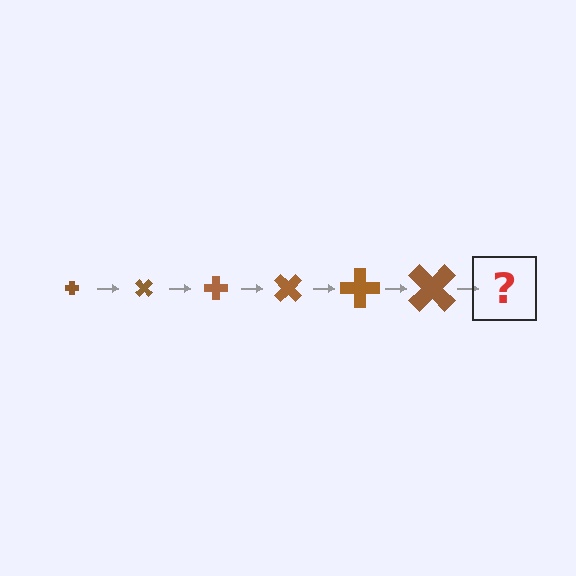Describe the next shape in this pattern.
It should be a cross, larger than the previous one and rotated 270 degrees from the start.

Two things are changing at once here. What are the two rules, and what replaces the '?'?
The two rules are that the cross grows larger each step and it rotates 45 degrees each step. The '?' should be a cross, larger than the previous one and rotated 270 degrees from the start.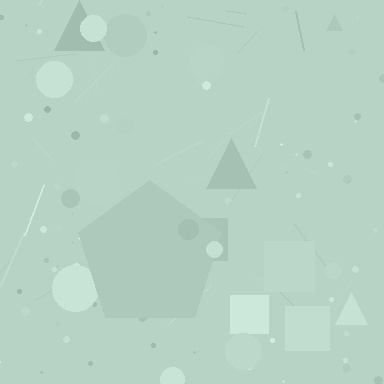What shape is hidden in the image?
A pentagon is hidden in the image.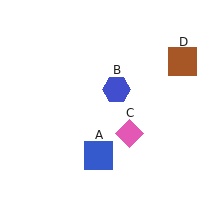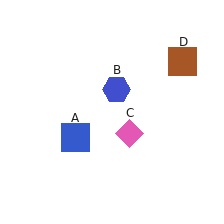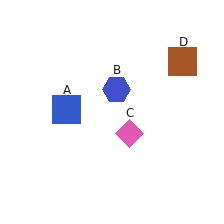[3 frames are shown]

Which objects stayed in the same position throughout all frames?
Blue hexagon (object B) and pink diamond (object C) and brown square (object D) remained stationary.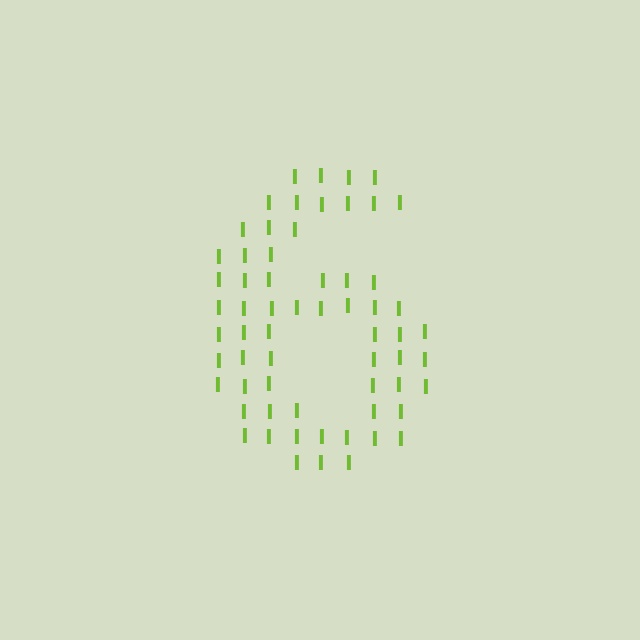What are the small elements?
The small elements are letter I's.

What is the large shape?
The large shape is the digit 6.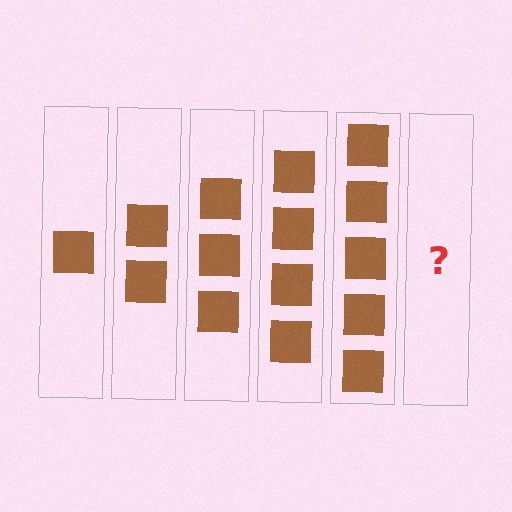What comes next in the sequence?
The next element should be 6 squares.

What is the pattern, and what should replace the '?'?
The pattern is that each step adds one more square. The '?' should be 6 squares.